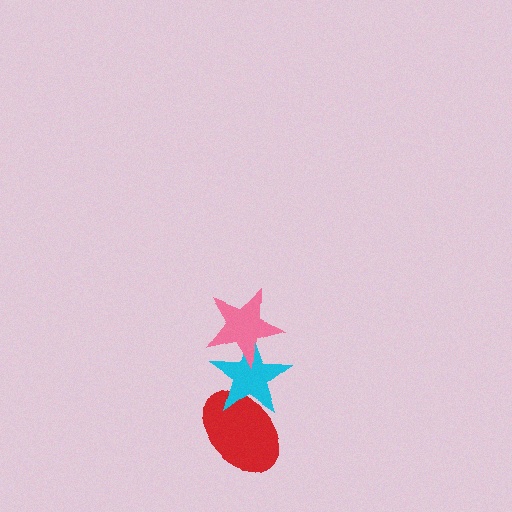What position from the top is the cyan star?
The cyan star is 2nd from the top.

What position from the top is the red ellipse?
The red ellipse is 3rd from the top.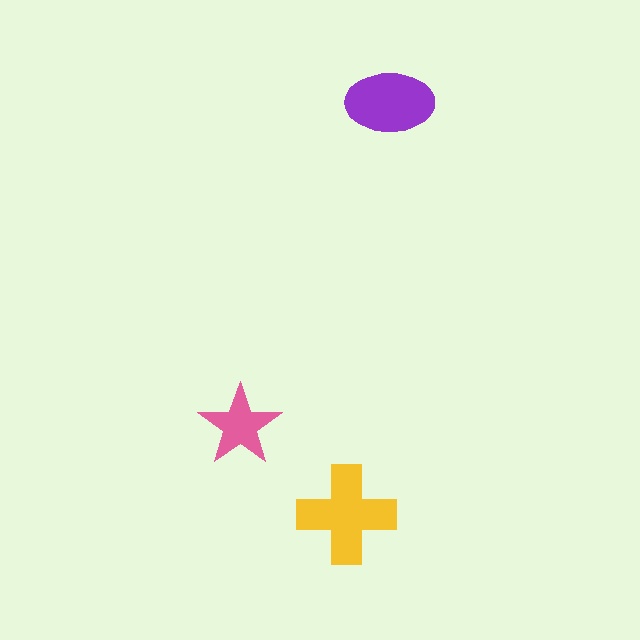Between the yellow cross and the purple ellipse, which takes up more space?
The yellow cross.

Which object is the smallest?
The pink star.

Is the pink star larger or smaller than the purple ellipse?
Smaller.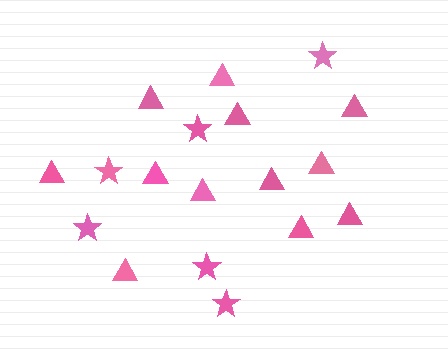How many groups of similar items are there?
There are 2 groups: one group of triangles (12) and one group of stars (6).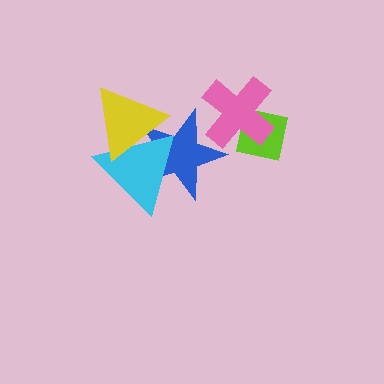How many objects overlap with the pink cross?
2 objects overlap with the pink cross.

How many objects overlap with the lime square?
1 object overlaps with the lime square.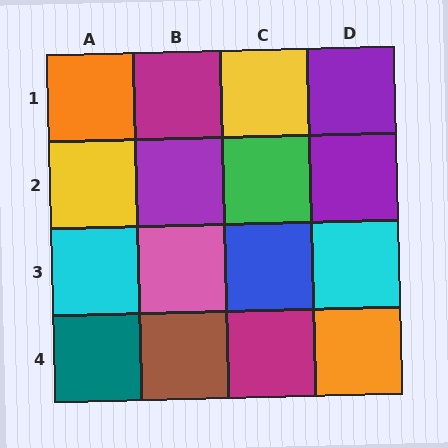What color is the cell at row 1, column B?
Magenta.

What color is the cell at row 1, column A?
Orange.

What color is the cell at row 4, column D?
Orange.